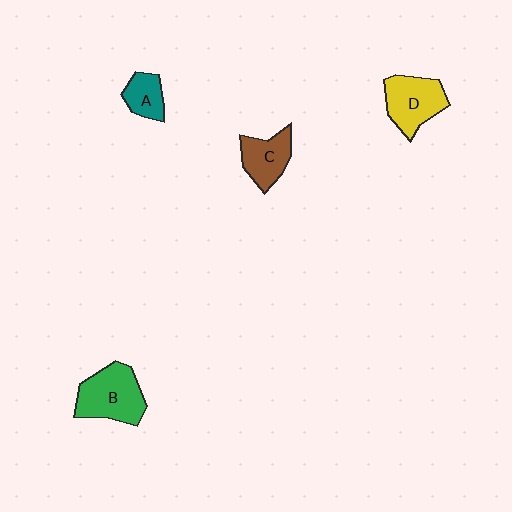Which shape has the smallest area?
Shape A (teal).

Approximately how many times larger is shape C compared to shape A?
Approximately 1.4 times.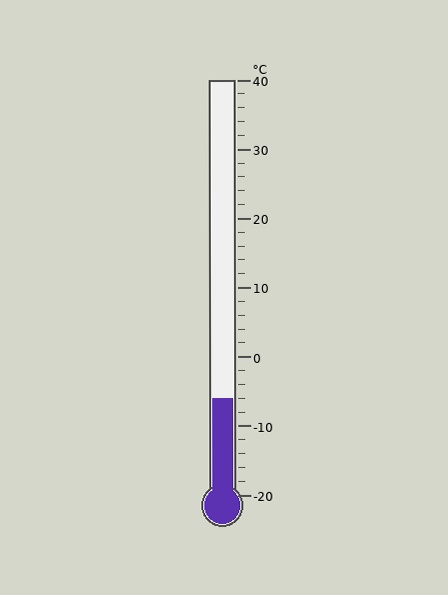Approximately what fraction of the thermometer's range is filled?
The thermometer is filled to approximately 25% of its range.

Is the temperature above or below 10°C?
The temperature is below 10°C.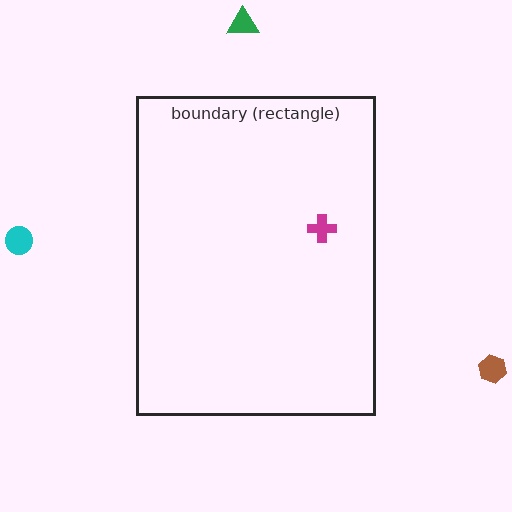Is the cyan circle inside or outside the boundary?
Outside.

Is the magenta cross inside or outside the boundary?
Inside.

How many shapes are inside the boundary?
1 inside, 3 outside.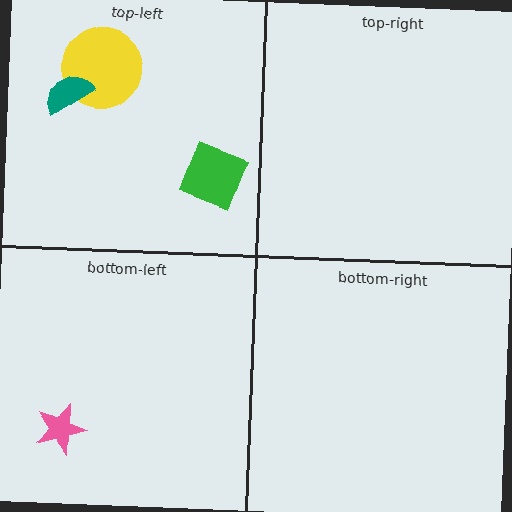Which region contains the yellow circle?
The top-left region.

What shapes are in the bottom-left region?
The pink star.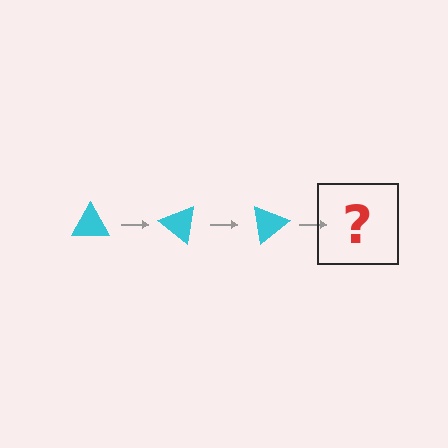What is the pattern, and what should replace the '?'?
The pattern is that the triangle rotates 40 degrees each step. The '?' should be a cyan triangle rotated 120 degrees.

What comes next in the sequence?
The next element should be a cyan triangle rotated 120 degrees.